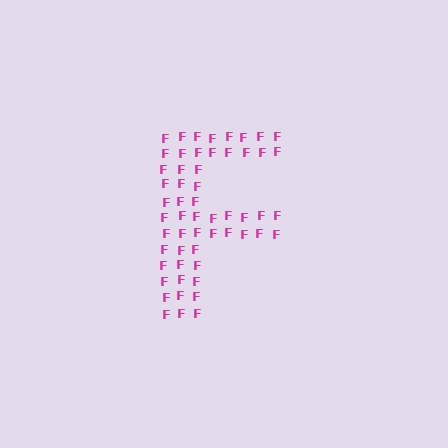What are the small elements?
The small elements are letter F's.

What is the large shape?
The large shape is the letter F.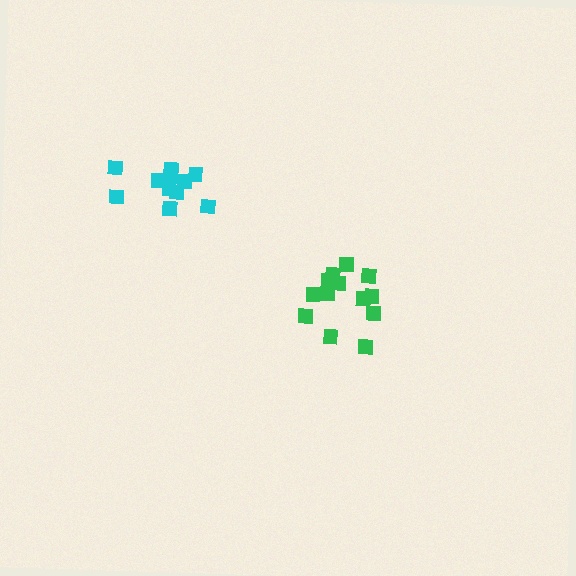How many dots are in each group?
Group 1: 13 dots, Group 2: 11 dots (24 total).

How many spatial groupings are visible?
There are 2 spatial groupings.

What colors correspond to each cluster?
The clusters are colored: green, cyan.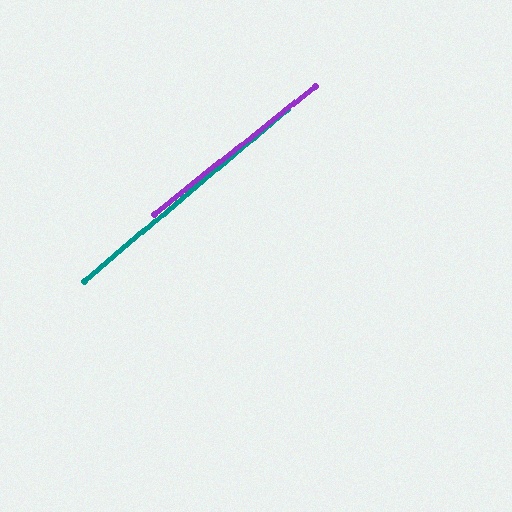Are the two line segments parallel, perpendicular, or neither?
Parallel — their directions differ by only 1.6°.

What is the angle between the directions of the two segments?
Approximately 2 degrees.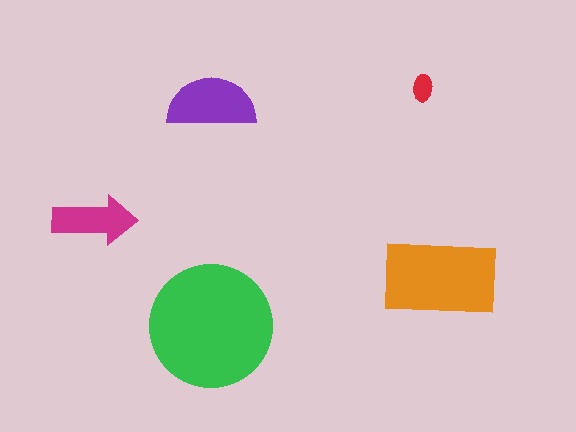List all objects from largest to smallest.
The green circle, the orange rectangle, the purple semicircle, the magenta arrow, the red ellipse.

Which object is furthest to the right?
The orange rectangle is rightmost.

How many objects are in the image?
There are 5 objects in the image.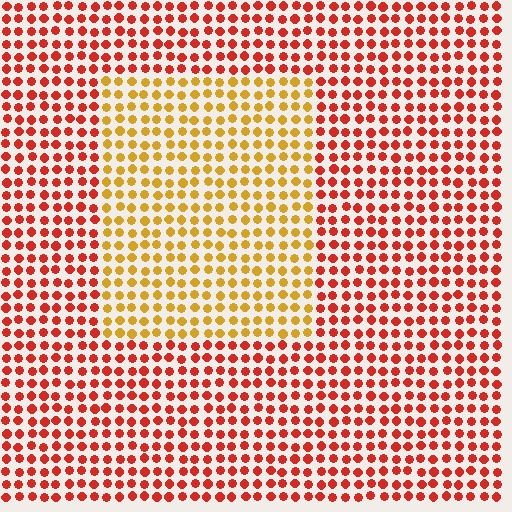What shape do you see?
I see a rectangle.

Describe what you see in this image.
The image is filled with small red elements in a uniform arrangement. A rectangle-shaped region is visible where the elements are tinted to a slightly different hue, forming a subtle color boundary.